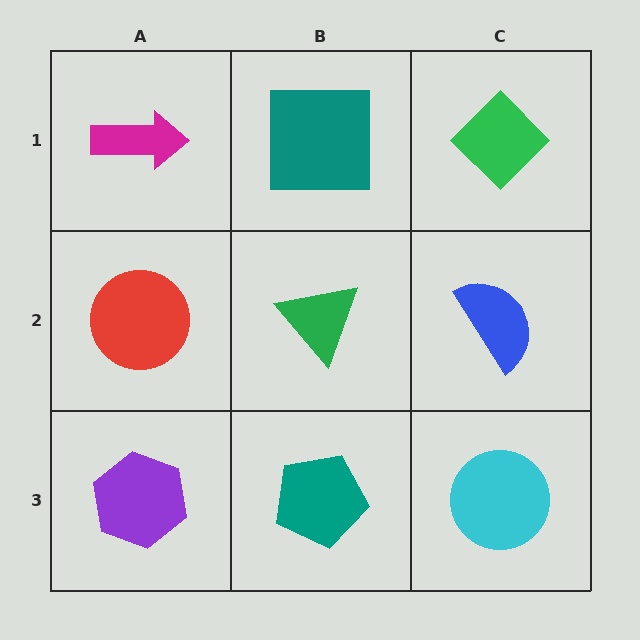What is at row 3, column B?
A teal pentagon.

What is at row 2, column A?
A red circle.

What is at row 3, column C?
A cyan circle.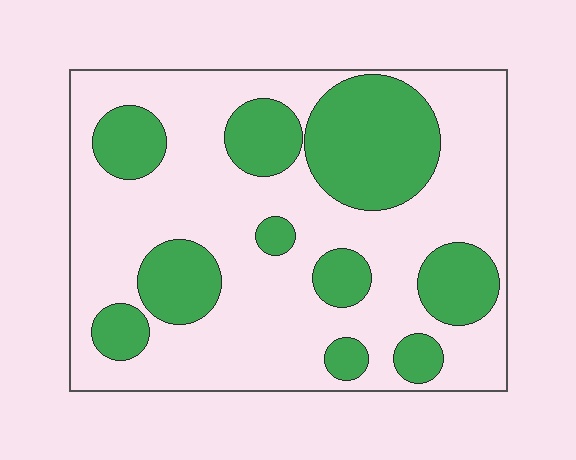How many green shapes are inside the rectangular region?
10.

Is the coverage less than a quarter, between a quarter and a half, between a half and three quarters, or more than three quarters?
Between a quarter and a half.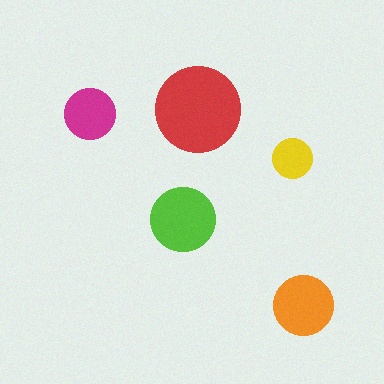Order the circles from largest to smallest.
the red one, the lime one, the orange one, the magenta one, the yellow one.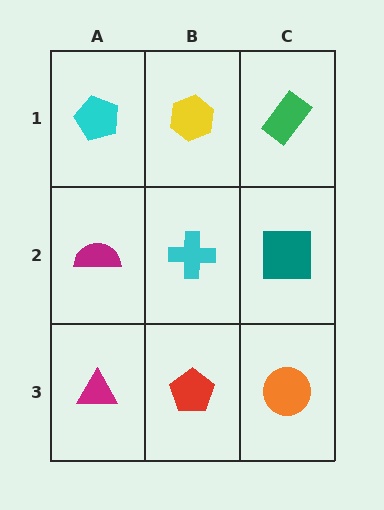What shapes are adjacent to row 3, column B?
A cyan cross (row 2, column B), a magenta triangle (row 3, column A), an orange circle (row 3, column C).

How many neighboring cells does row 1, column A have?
2.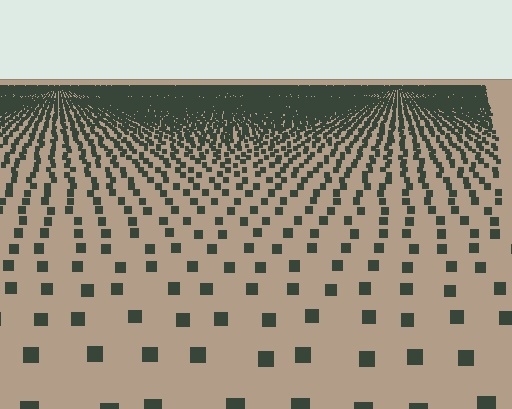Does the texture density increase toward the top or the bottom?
Density increases toward the top.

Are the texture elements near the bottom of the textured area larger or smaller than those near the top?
Larger. Near the bottom, elements are closer to the viewer and appear at a bigger on-screen size.